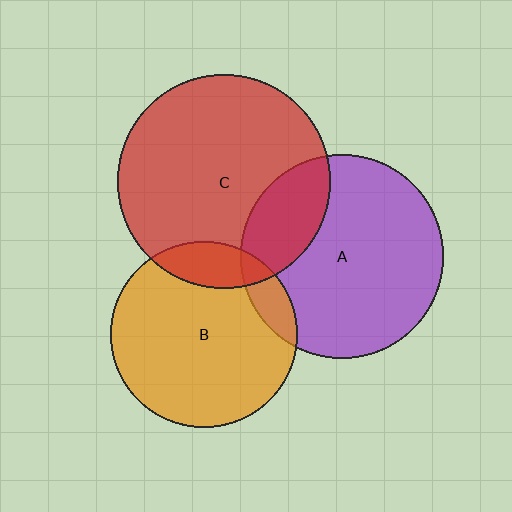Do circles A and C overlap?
Yes.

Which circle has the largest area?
Circle C (red).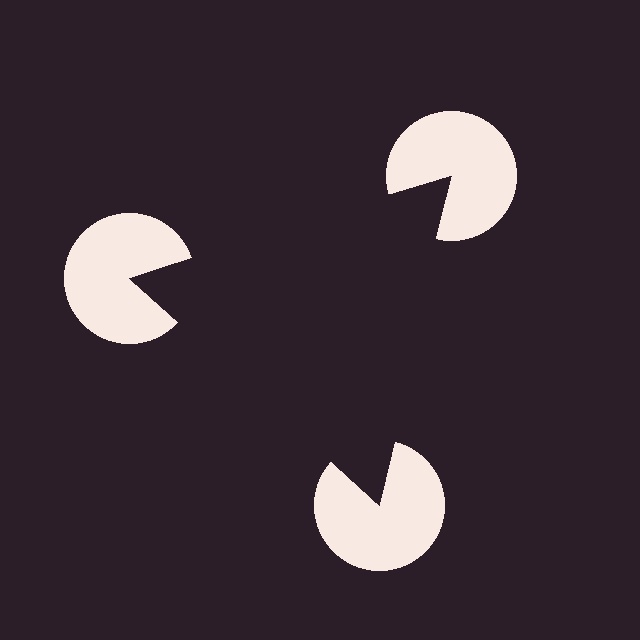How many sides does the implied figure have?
3 sides.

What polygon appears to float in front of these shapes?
An illusory triangle — its edges are inferred from the aligned wedge cuts in the pac-man discs, not physically drawn.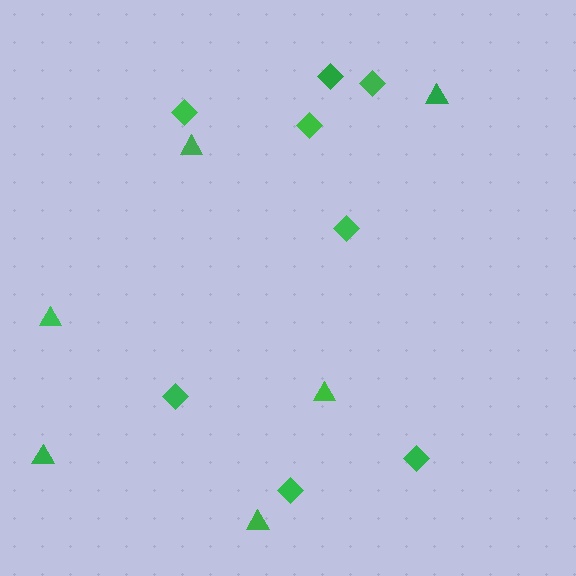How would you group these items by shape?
There are 2 groups: one group of triangles (6) and one group of diamonds (8).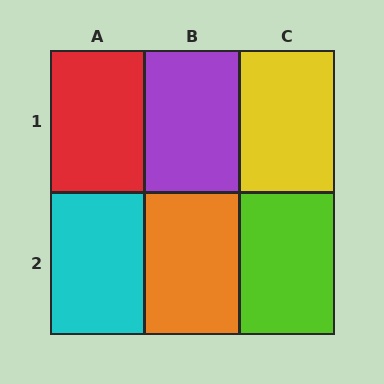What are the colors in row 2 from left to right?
Cyan, orange, lime.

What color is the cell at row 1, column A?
Red.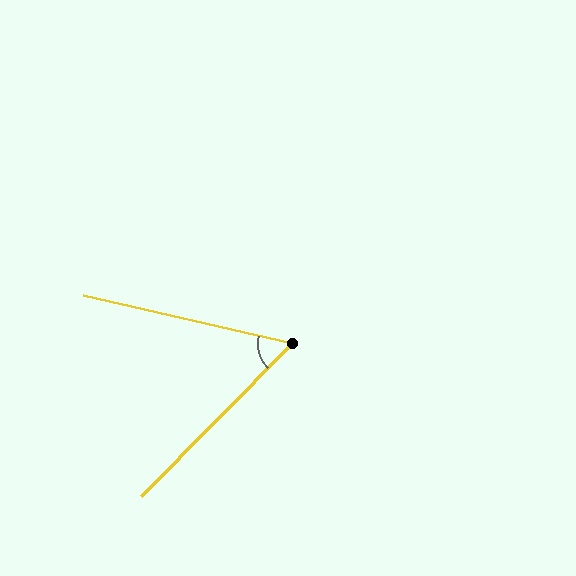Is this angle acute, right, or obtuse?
It is acute.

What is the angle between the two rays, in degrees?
Approximately 58 degrees.